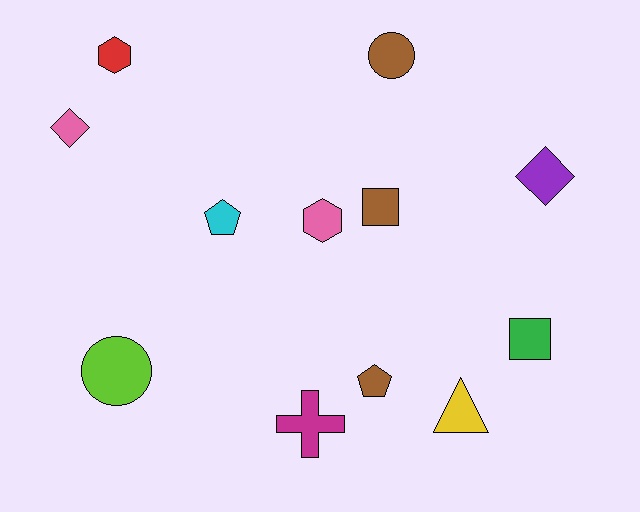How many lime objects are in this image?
There is 1 lime object.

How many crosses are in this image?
There is 1 cross.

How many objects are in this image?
There are 12 objects.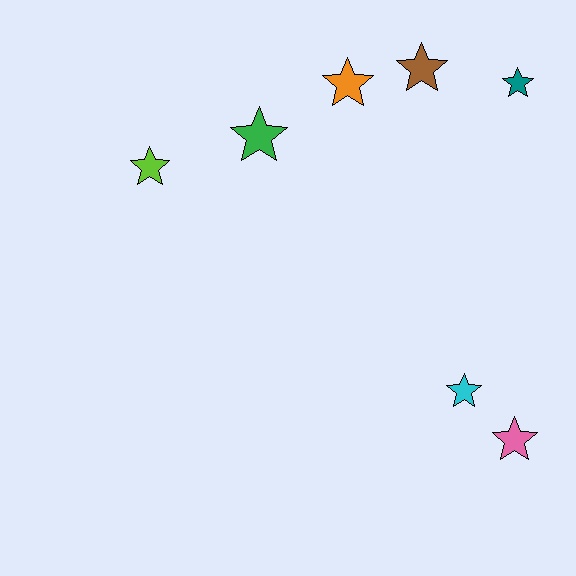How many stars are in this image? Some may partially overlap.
There are 7 stars.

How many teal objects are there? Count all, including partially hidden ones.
There is 1 teal object.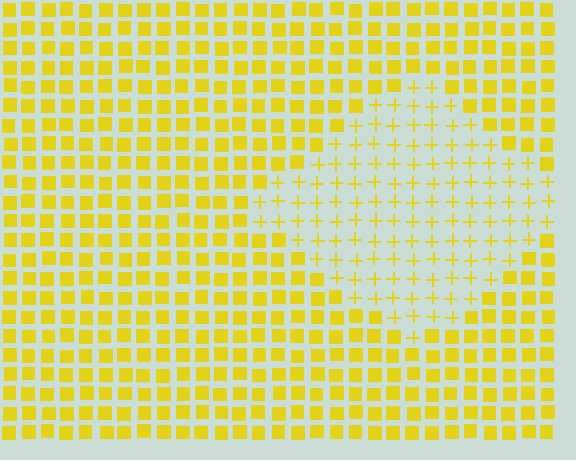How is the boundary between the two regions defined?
The boundary is defined by a change in element shape: plus signs inside vs. squares outside. All elements share the same color and spacing.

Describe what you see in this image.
The image is filled with small yellow elements arranged in a uniform grid. A diamond-shaped region contains plus signs, while the surrounding area contains squares. The boundary is defined purely by the change in element shape.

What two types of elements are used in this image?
The image uses plus signs inside the diamond region and squares outside it.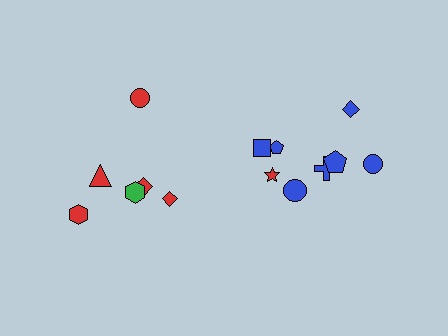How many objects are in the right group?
There are 8 objects.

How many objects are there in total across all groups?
There are 14 objects.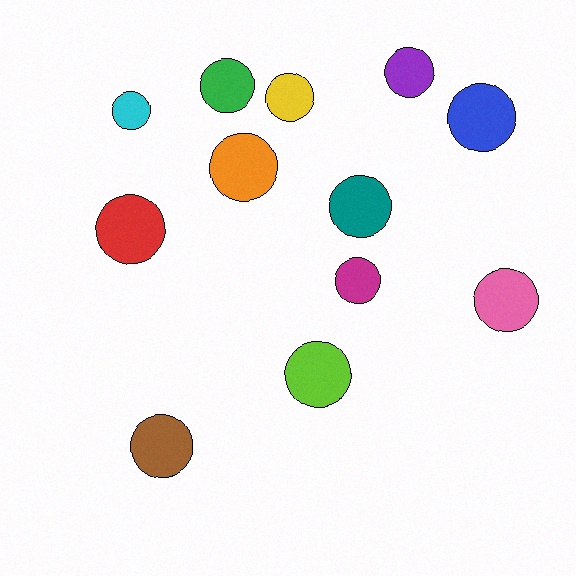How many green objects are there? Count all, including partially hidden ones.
There is 1 green object.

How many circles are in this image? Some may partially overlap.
There are 12 circles.